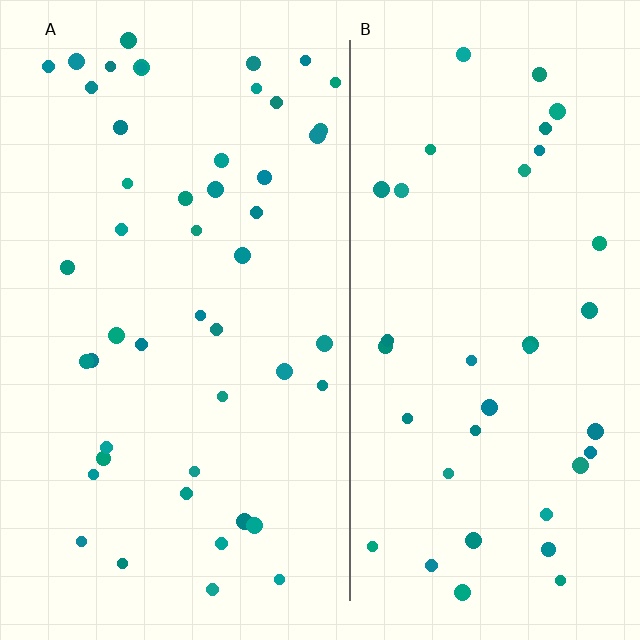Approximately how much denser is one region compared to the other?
Approximately 1.3× — region A over region B.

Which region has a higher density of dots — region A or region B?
A (the left).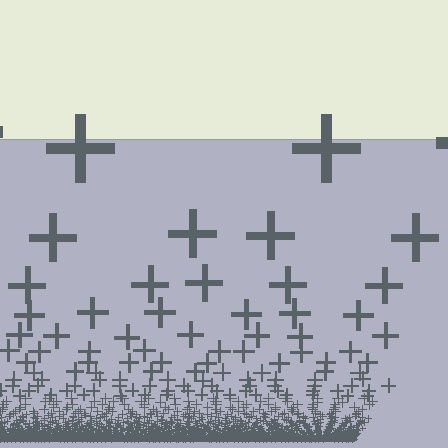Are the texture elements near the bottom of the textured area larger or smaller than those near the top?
Smaller. The gradient is inverted — elements near the bottom are smaller and denser.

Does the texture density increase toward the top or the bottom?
Density increases toward the bottom.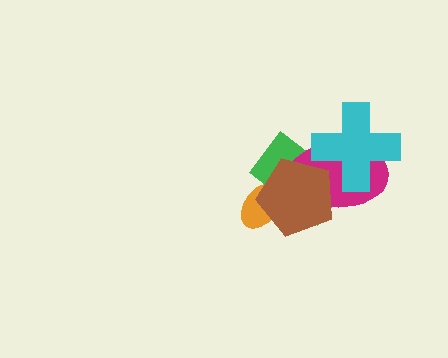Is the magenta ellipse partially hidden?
Yes, it is partially covered by another shape.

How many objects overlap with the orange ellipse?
2 objects overlap with the orange ellipse.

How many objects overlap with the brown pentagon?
3 objects overlap with the brown pentagon.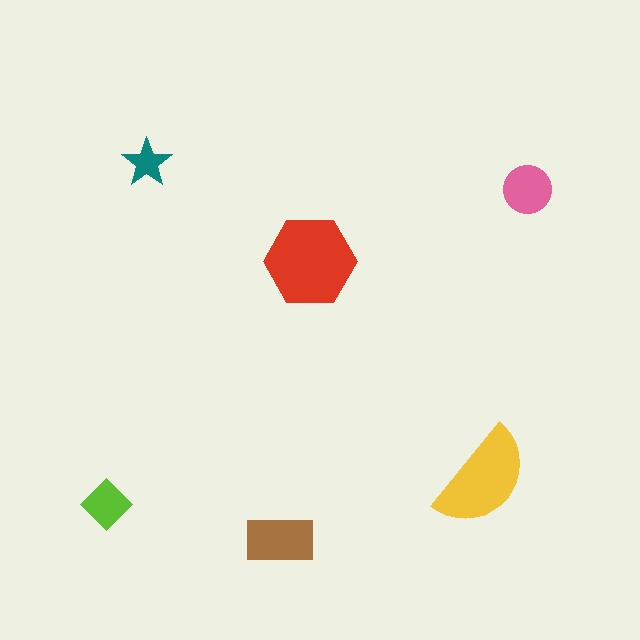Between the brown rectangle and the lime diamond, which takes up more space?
The brown rectangle.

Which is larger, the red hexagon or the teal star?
The red hexagon.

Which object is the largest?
The red hexagon.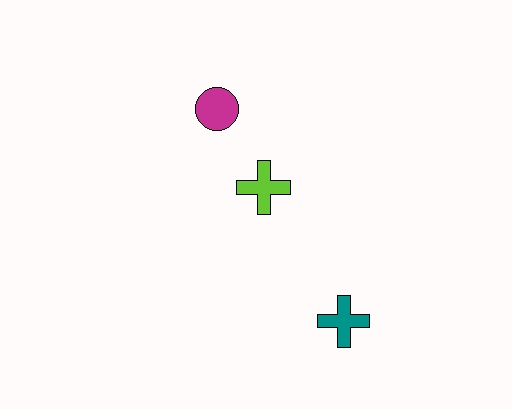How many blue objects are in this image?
There are no blue objects.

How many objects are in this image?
There are 3 objects.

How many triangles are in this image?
There are no triangles.